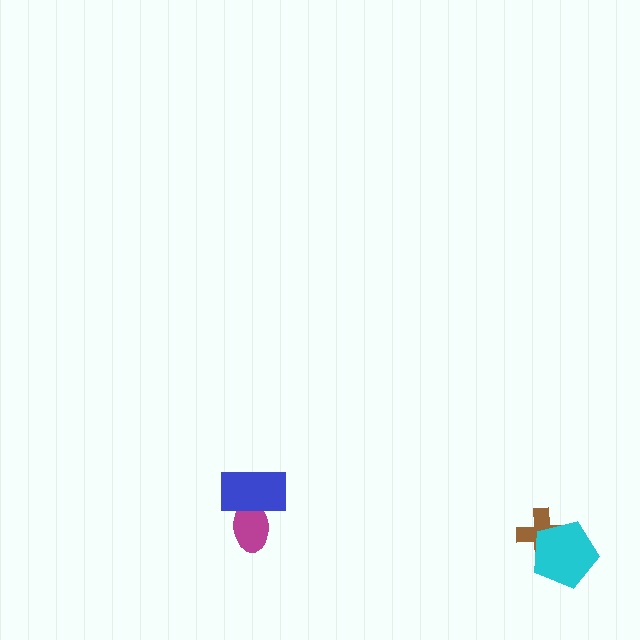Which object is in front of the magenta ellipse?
The blue rectangle is in front of the magenta ellipse.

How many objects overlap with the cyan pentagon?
1 object overlaps with the cyan pentagon.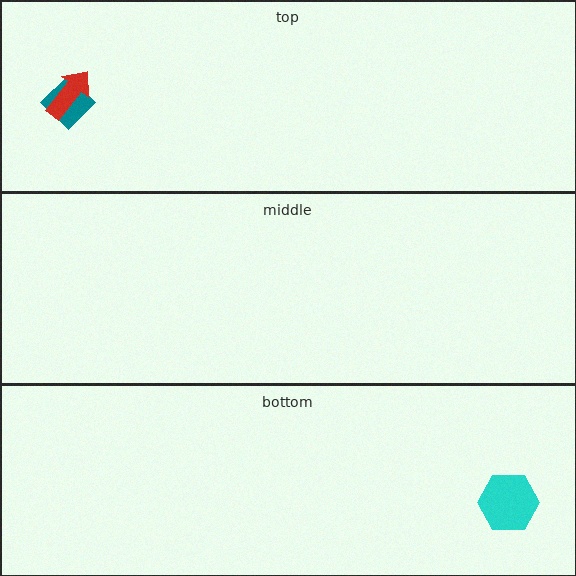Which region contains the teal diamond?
The top region.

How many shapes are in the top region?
2.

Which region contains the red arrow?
The top region.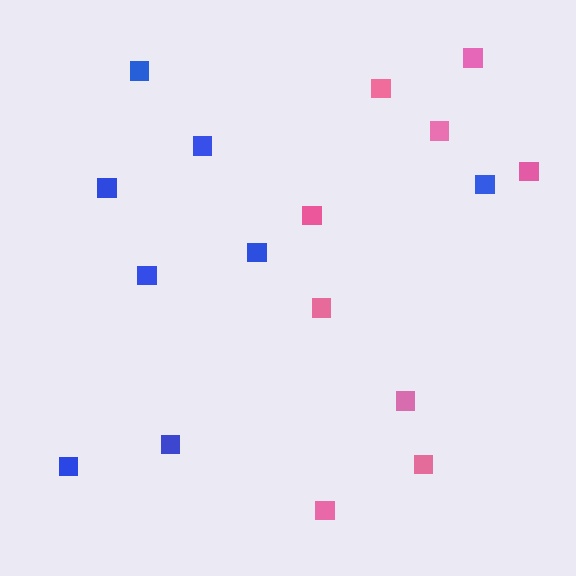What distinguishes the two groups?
There are 2 groups: one group of blue squares (8) and one group of pink squares (9).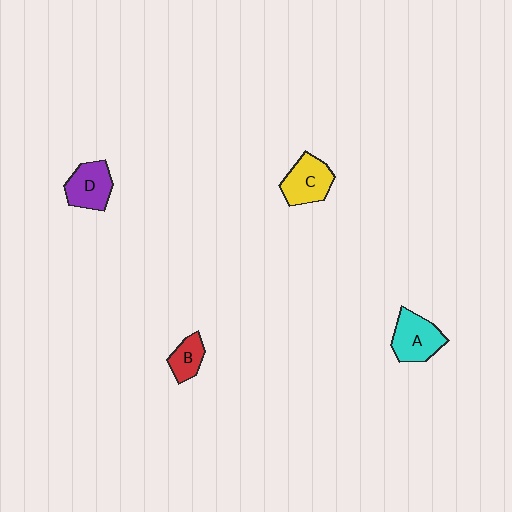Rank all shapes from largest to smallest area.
From largest to smallest: A (cyan), C (yellow), D (purple), B (red).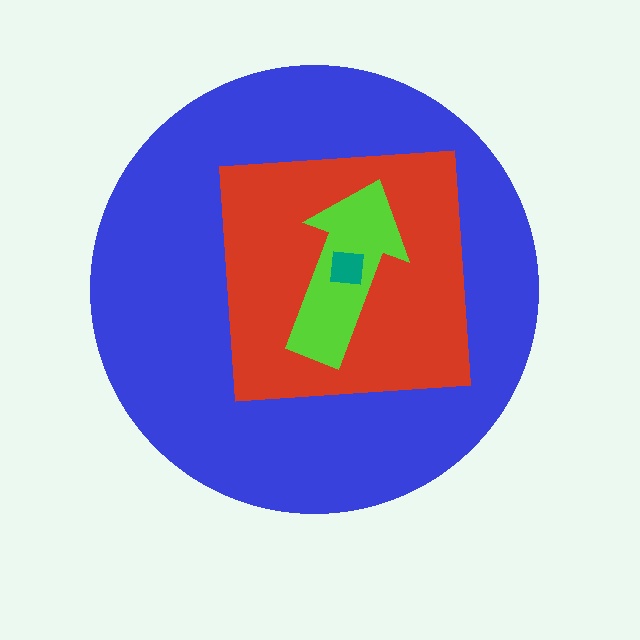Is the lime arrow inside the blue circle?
Yes.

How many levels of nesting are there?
4.